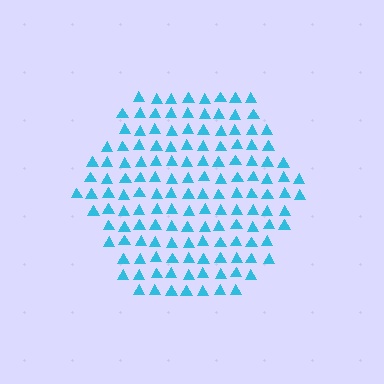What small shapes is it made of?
It is made of small triangles.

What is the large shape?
The large shape is a hexagon.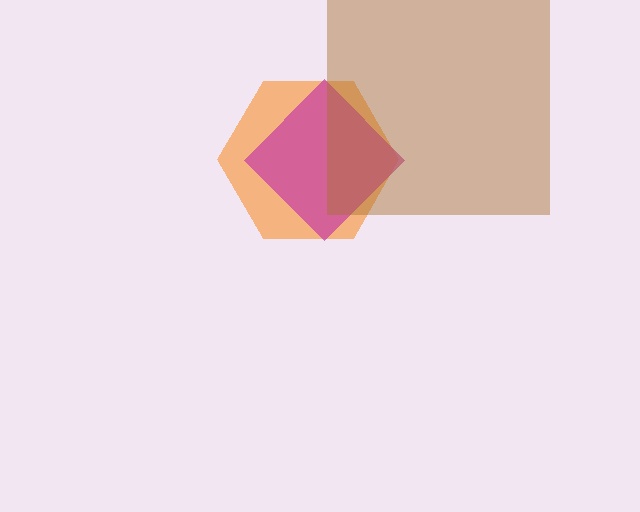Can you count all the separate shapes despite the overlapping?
Yes, there are 3 separate shapes.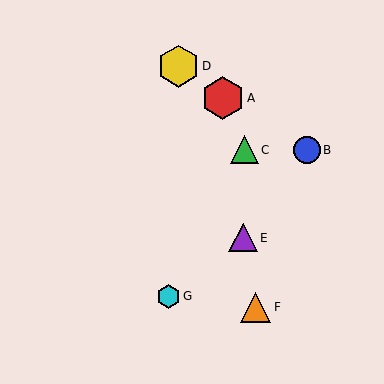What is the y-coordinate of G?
Object G is at y≈296.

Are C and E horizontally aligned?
No, C is at y≈150 and E is at y≈238.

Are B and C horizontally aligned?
Yes, both are at y≈150.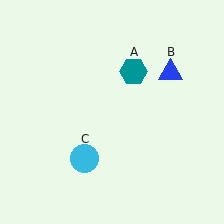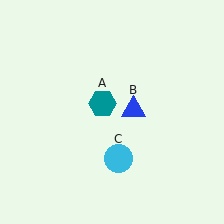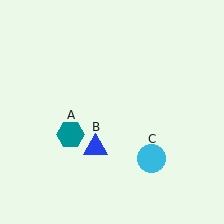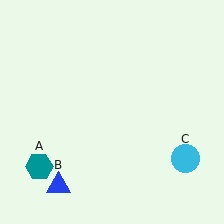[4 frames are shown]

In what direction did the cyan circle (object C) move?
The cyan circle (object C) moved right.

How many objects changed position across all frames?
3 objects changed position: teal hexagon (object A), blue triangle (object B), cyan circle (object C).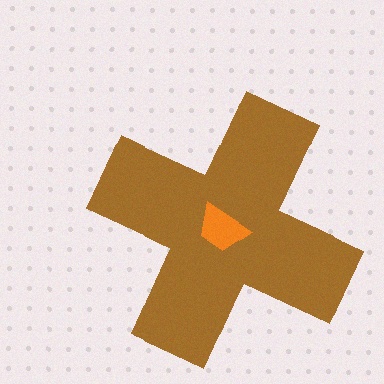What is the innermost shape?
The orange trapezoid.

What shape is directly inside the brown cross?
The orange trapezoid.